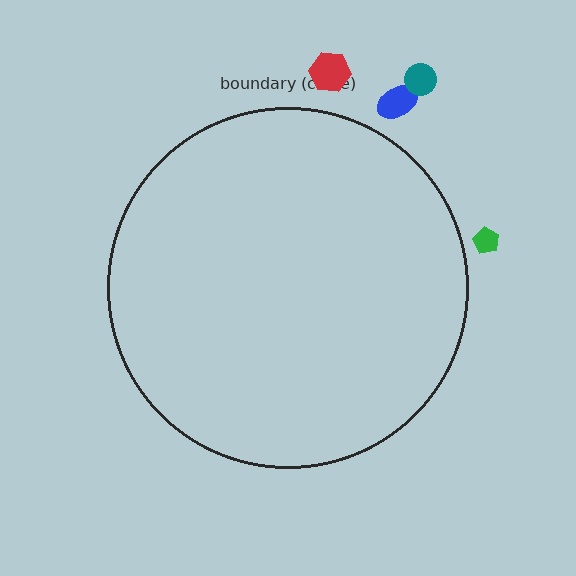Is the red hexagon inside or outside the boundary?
Outside.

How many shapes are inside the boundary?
0 inside, 4 outside.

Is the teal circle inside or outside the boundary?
Outside.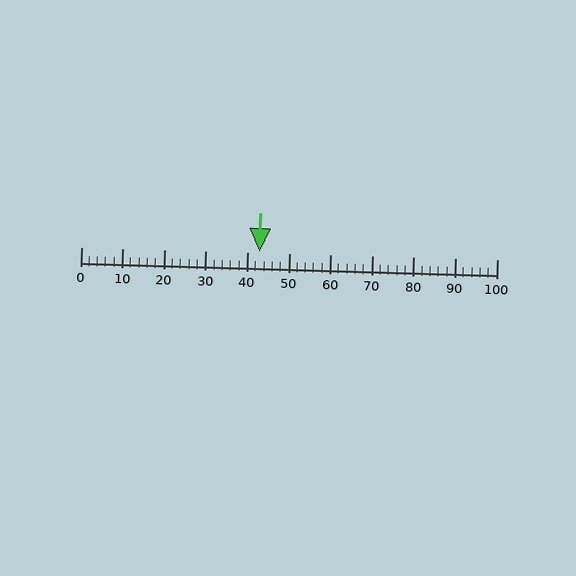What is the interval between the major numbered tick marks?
The major tick marks are spaced 10 units apart.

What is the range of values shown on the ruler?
The ruler shows values from 0 to 100.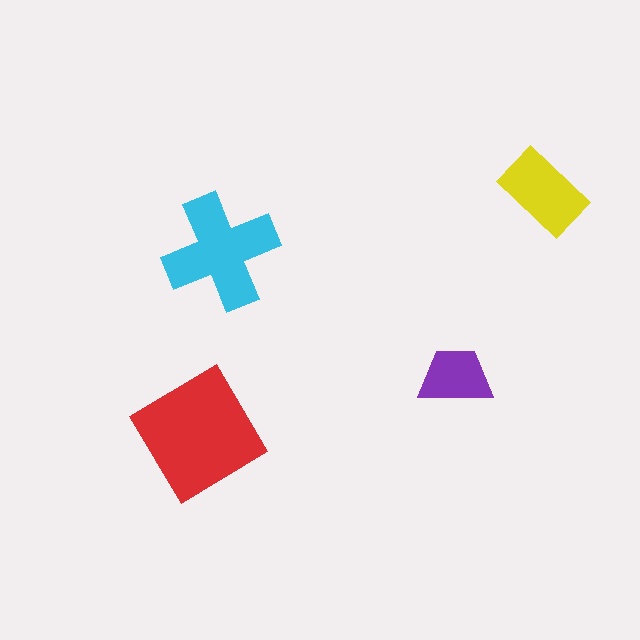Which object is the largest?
The red diamond.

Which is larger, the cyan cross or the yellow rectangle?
The cyan cross.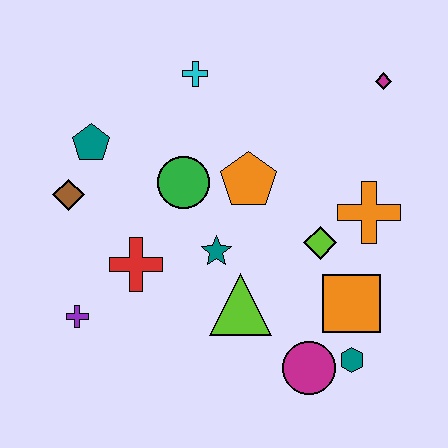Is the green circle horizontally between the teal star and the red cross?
Yes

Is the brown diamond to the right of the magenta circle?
No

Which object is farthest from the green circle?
The teal hexagon is farthest from the green circle.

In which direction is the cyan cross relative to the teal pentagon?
The cyan cross is to the right of the teal pentagon.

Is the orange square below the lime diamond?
Yes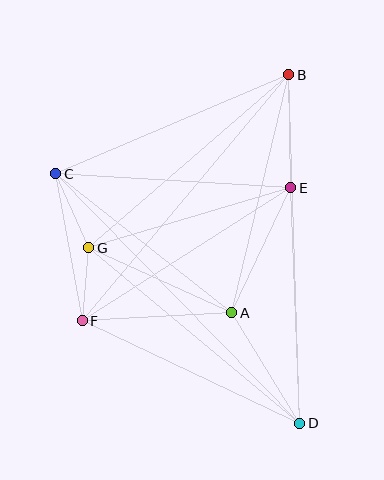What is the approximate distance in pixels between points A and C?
The distance between A and C is approximately 225 pixels.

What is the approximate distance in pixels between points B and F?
The distance between B and F is approximately 321 pixels.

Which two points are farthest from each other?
Points C and D are farthest from each other.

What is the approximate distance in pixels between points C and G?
The distance between C and G is approximately 81 pixels.